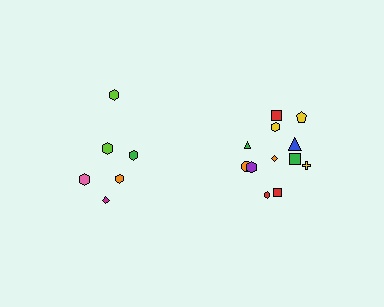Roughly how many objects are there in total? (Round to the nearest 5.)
Roughly 20 objects in total.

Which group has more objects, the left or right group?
The right group.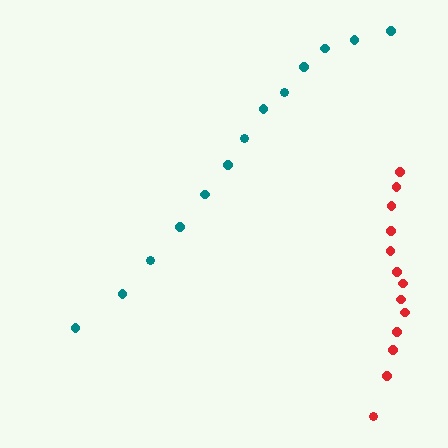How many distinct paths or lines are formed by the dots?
There are 2 distinct paths.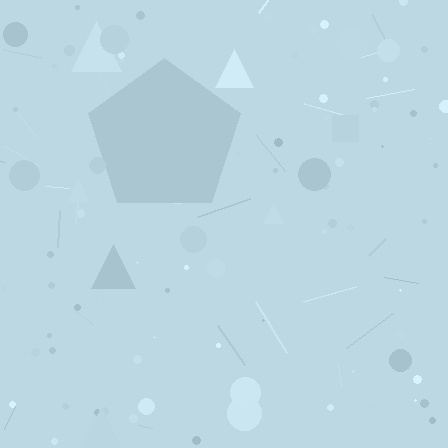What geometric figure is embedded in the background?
A pentagon is embedded in the background.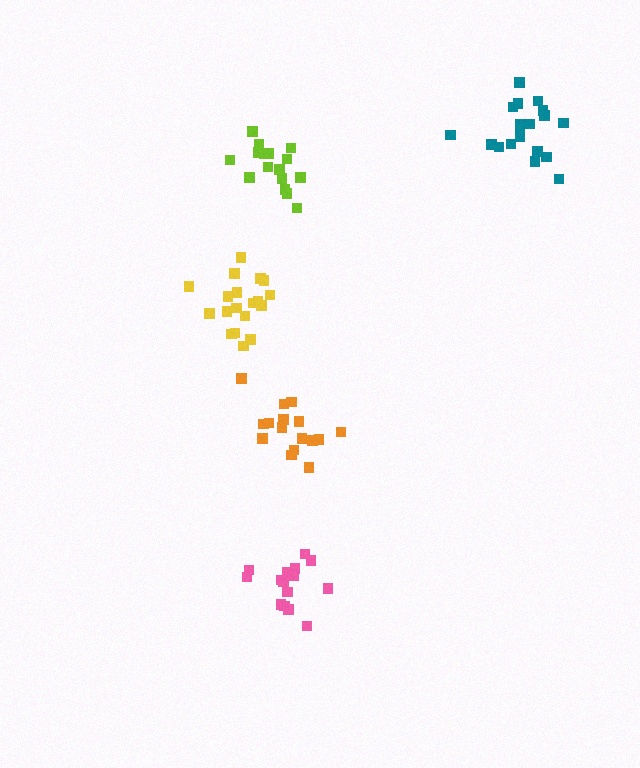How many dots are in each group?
Group 1: 19 dots, Group 2: 19 dots, Group 3: 16 dots, Group 4: 15 dots, Group 5: 16 dots (85 total).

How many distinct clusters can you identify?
There are 5 distinct clusters.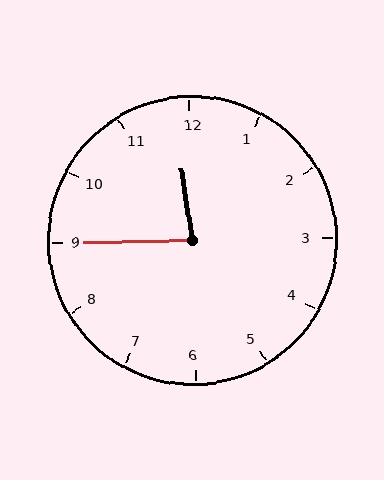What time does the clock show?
11:45.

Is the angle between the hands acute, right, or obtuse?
It is acute.